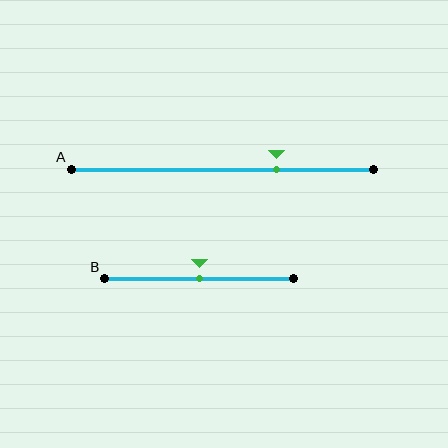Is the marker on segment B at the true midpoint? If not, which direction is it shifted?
Yes, the marker on segment B is at the true midpoint.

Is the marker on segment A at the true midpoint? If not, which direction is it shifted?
No, the marker on segment A is shifted to the right by about 18% of the segment length.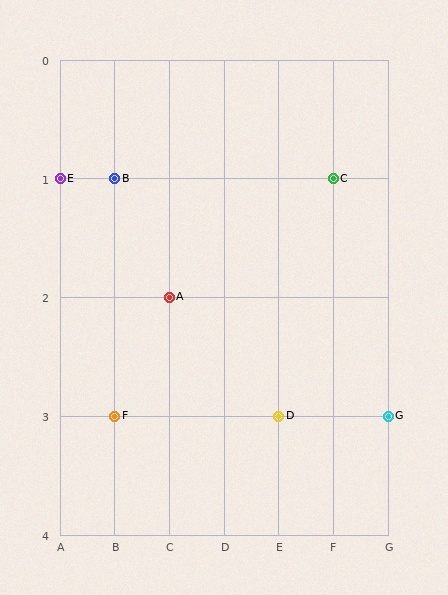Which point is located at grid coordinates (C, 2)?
Point A is at (C, 2).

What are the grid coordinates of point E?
Point E is at grid coordinates (A, 1).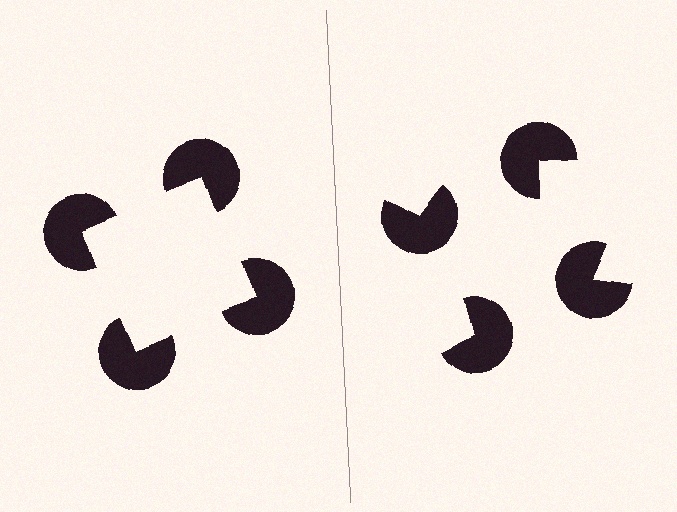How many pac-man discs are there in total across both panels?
8 — 4 on each side.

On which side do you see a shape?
An illusory square appears on the left side. On the right side the wedge cuts are rotated, so no coherent shape forms.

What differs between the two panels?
The pac-man discs are positioned identically on both sides; only the wedge orientations differ. On the left they align to a square; on the right they are misaligned.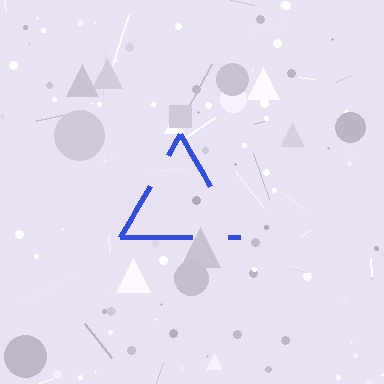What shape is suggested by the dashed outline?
The dashed outline suggests a triangle.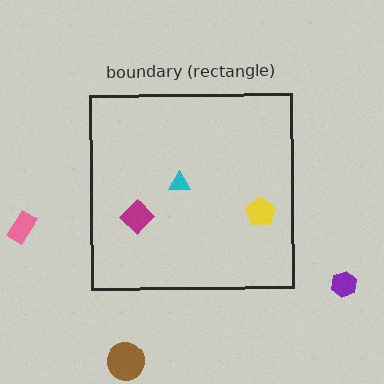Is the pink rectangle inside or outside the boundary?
Outside.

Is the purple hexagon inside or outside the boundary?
Outside.